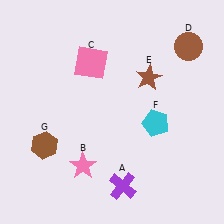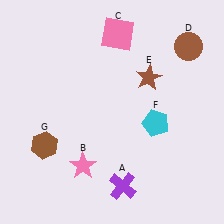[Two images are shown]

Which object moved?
The pink square (C) moved up.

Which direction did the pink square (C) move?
The pink square (C) moved up.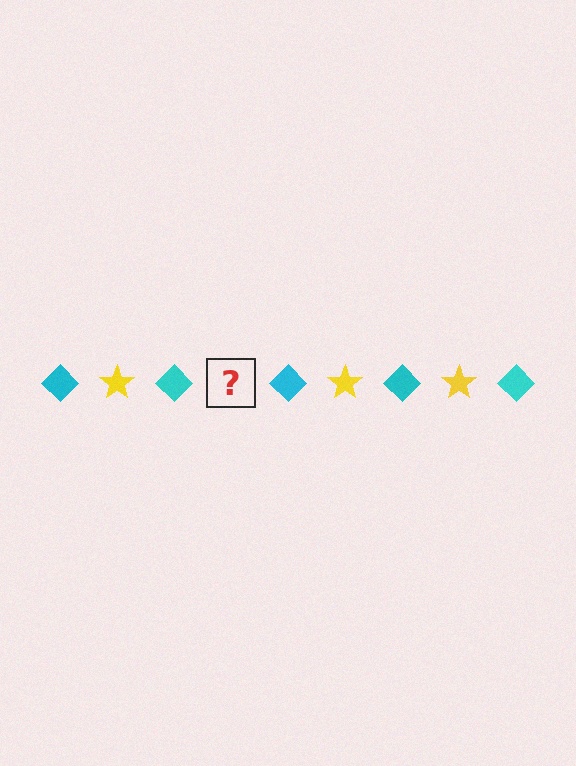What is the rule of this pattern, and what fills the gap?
The rule is that the pattern alternates between cyan diamond and yellow star. The gap should be filled with a yellow star.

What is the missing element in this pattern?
The missing element is a yellow star.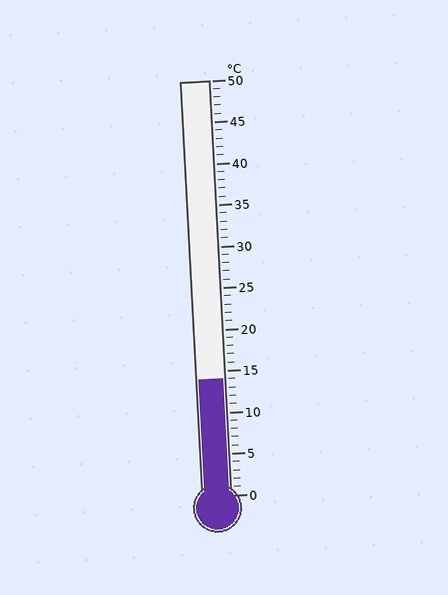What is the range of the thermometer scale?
The thermometer scale ranges from 0°C to 50°C.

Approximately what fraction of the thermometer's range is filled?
The thermometer is filled to approximately 30% of its range.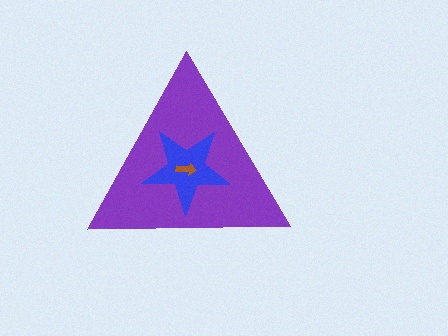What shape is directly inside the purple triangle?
The blue star.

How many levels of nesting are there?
3.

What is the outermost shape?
The purple triangle.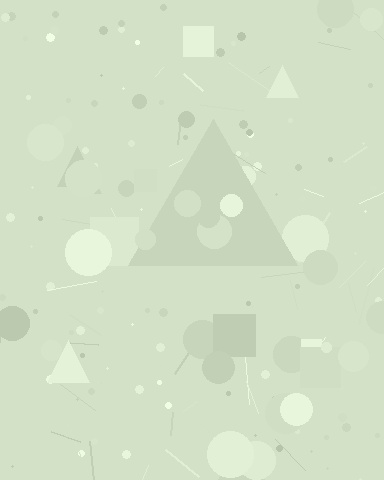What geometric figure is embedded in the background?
A triangle is embedded in the background.